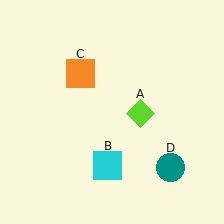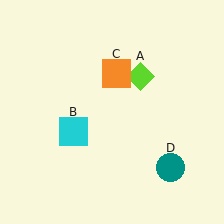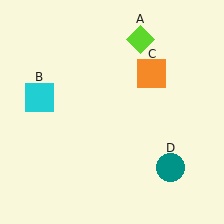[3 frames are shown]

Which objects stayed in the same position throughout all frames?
Teal circle (object D) remained stationary.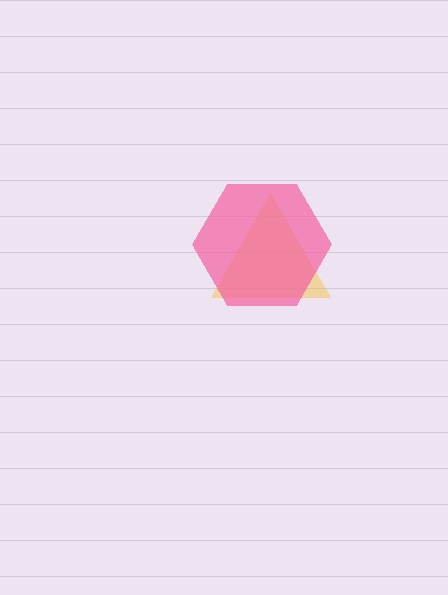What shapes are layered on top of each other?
The layered shapes are: a yellow triangle, a pink hexagon.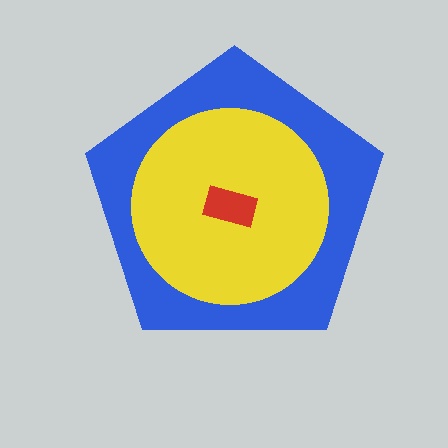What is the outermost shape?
The blue pentagon.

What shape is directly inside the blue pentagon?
The yellow circle.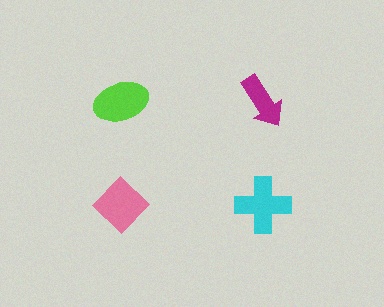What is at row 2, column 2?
A cyan cross.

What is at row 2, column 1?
A pink diamond.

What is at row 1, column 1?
A lime ellipse.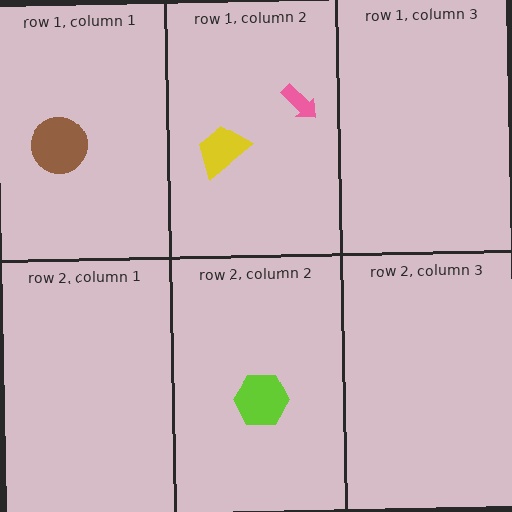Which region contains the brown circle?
The row 1, column 1 region.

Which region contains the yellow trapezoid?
The row 1, column 2 region.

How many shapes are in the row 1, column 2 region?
2.